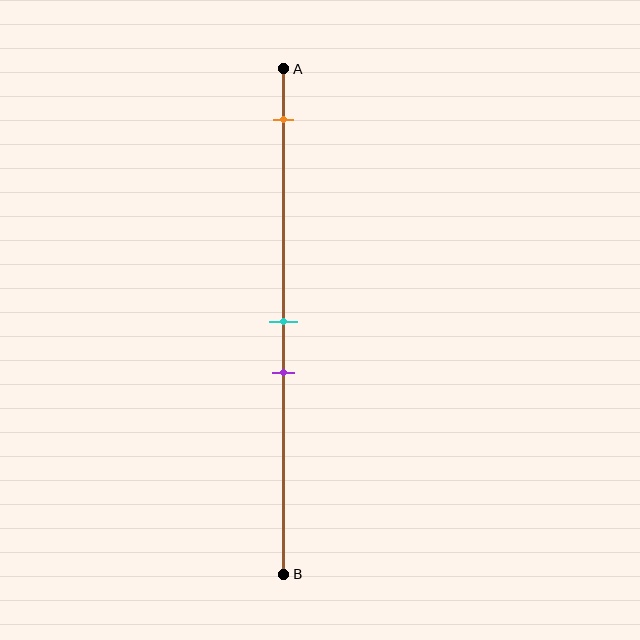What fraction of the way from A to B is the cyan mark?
The cyan mark is approximately 50% (0.5) of the way from A to B.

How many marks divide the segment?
There are 3 marks dividing the segment.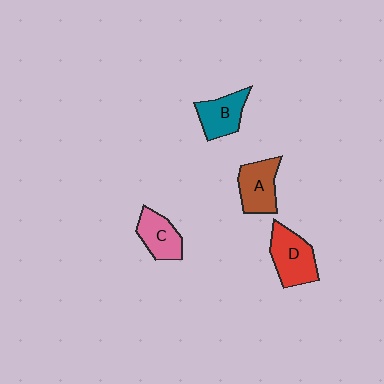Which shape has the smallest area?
Shape C (pink).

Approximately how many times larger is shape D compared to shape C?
Approximately 1.3 times.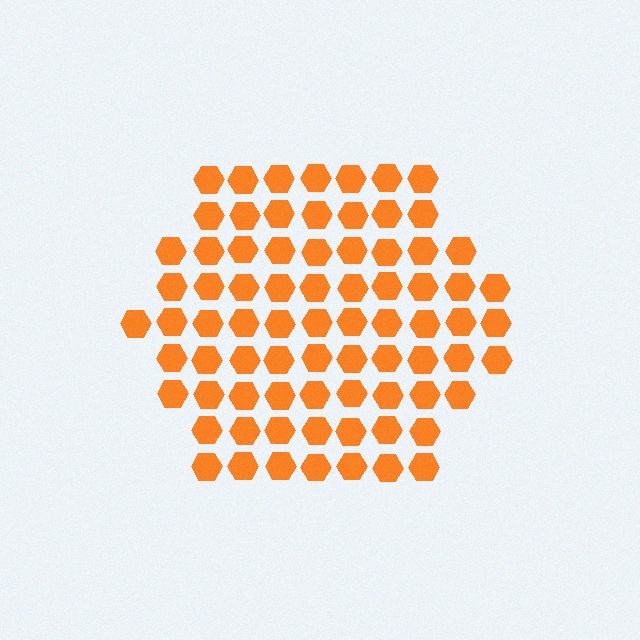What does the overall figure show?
The overall figure shows a hexagon.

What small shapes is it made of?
It is made of small hexagons.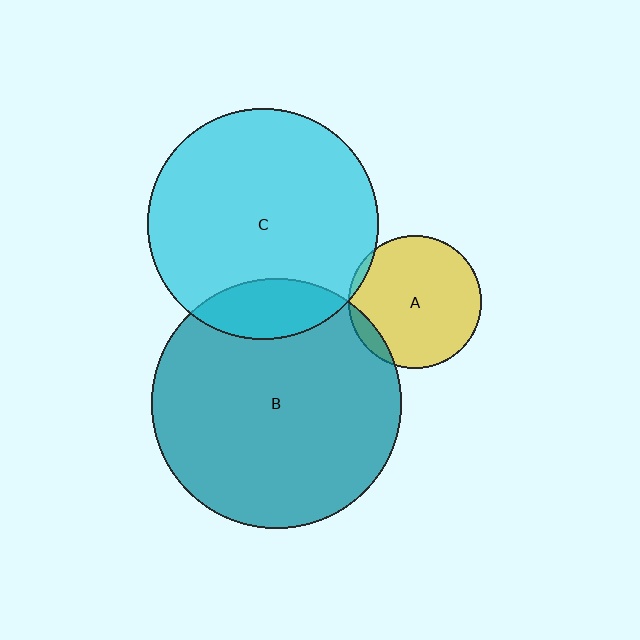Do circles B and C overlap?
Yes.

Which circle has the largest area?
Circle B (teal).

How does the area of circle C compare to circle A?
Approximately 3.0 times.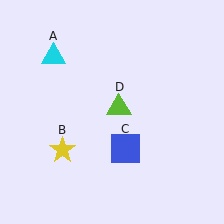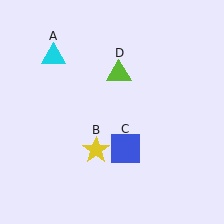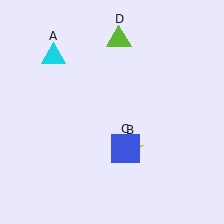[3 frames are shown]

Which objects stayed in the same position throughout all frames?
Cyan triangle (object A) and blue square (object C) remained stationary.